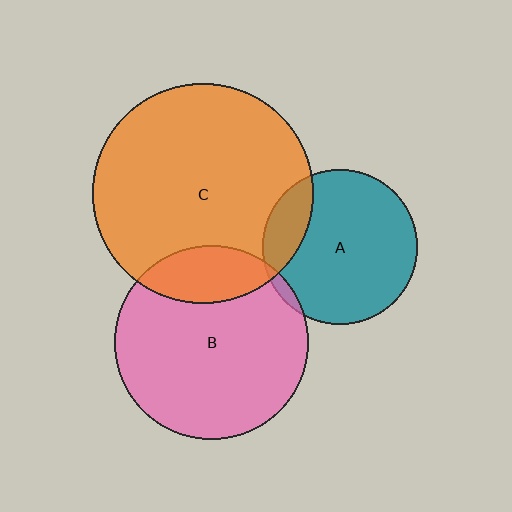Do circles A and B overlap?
Yes.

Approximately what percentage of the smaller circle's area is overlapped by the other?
Approximately 5%.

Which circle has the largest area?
Circle C (orange).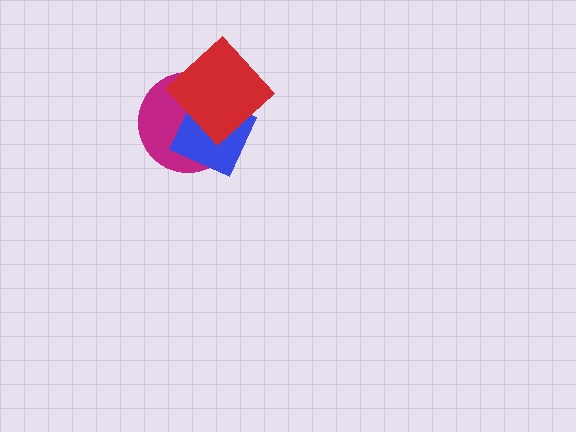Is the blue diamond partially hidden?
Yes, it is partially covered by another shape.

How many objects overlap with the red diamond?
2 objects overlap with the red diamond.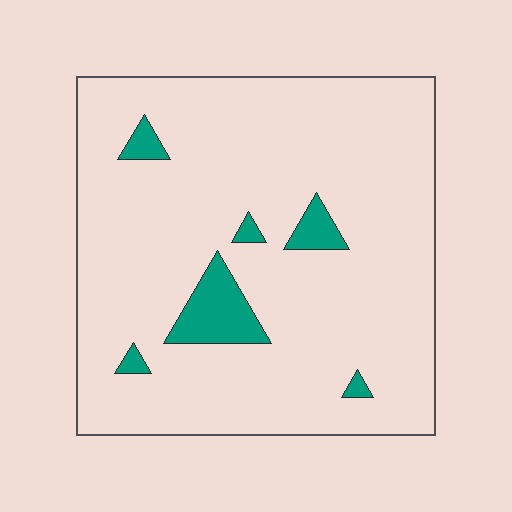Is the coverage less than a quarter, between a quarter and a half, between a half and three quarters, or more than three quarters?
Less than a quarter.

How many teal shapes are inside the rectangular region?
6.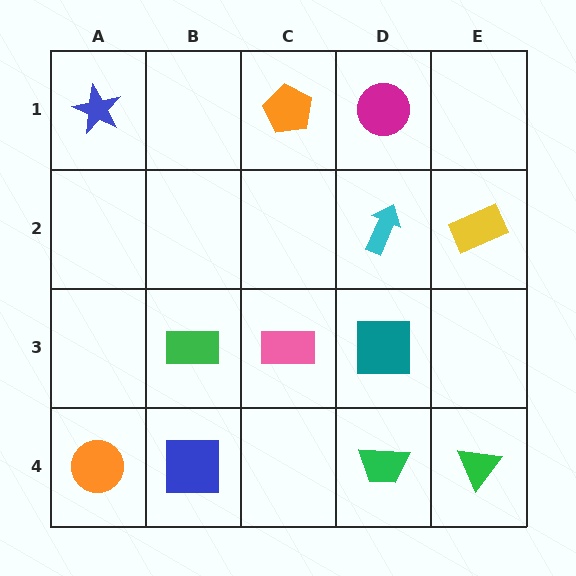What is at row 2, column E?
A yellow rectangle.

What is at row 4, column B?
A blue square.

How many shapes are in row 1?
3 shapes.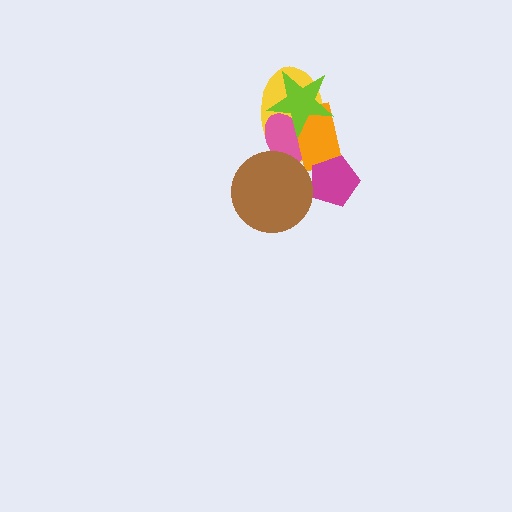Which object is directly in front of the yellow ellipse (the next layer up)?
The pink ellipse is directly in front of the yellow ellipse.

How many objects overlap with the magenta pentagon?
1 object overlaps with the magenta pentagon.